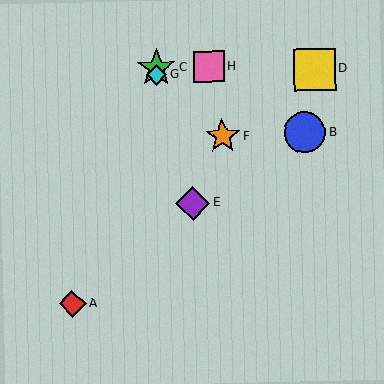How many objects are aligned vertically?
2 objects (C, G) are aligned vertically.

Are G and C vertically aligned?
Yes, both are at x≈157.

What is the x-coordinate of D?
Object D is at x≈315.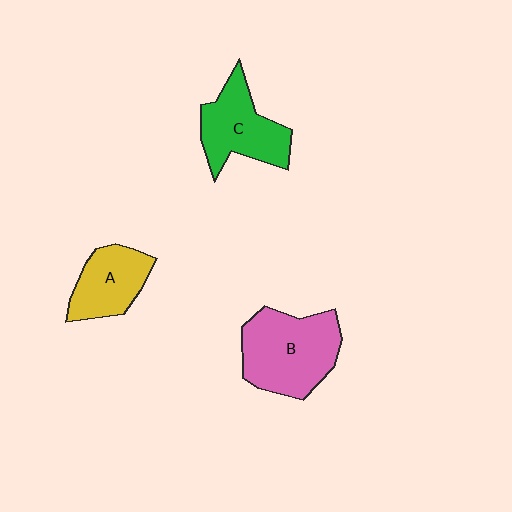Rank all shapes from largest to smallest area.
From largest to smallest: B (pink), C (green), A (yellow).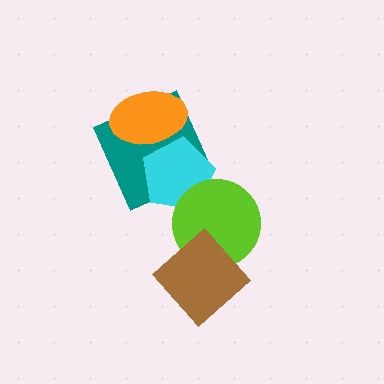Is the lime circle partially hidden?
Yes, it is partially covered by another shape.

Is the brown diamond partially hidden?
No, no other shape covers it.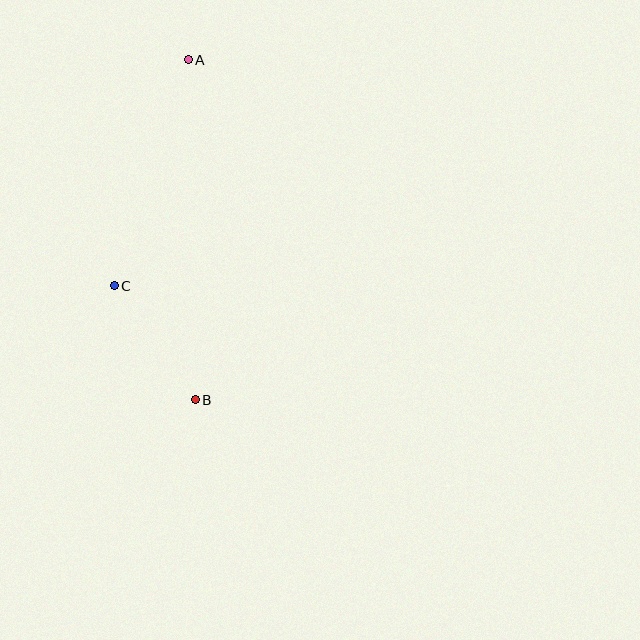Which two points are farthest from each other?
Points A and B are farthest from each other.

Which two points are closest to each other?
Points B and C are closest to each other.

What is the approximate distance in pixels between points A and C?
The distance between A and C is approximately 238 pixels.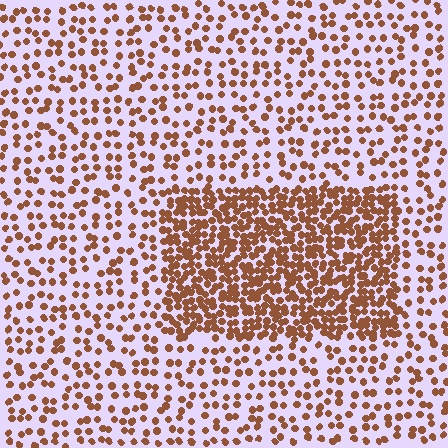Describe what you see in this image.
The image contains small brown elements arranged at two different densities. A rectangle-shaped region is visible where the elements are more densely packed than the surrounding area.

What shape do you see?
I see a rectangle.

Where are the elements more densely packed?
The elements are more densely packed inside the rectangle boundary.